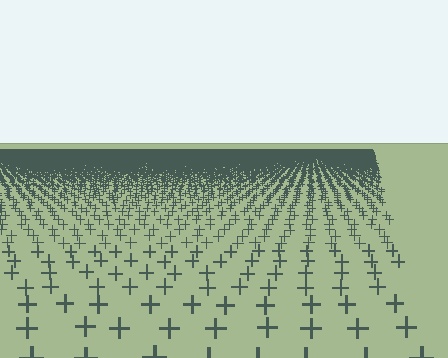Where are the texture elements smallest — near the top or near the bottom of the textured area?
Near the top.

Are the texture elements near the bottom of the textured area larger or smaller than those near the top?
Larger. Near the bottom, elements are closer to the viewer and appear at a bigger on-screen size.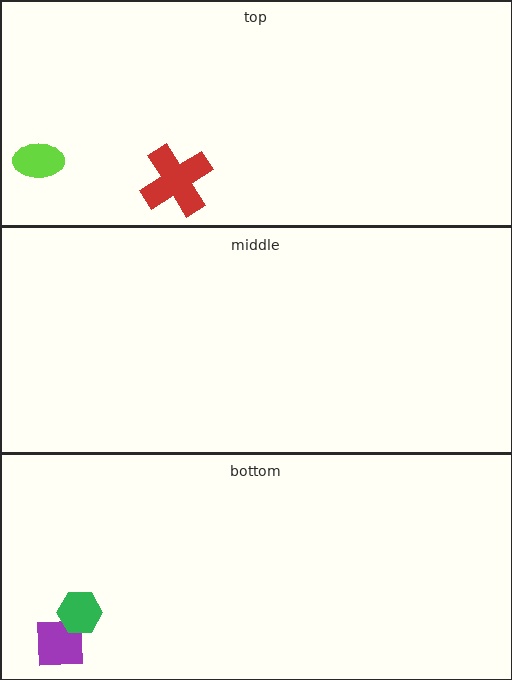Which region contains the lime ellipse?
The top region.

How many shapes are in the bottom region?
2.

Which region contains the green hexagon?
The bottom region.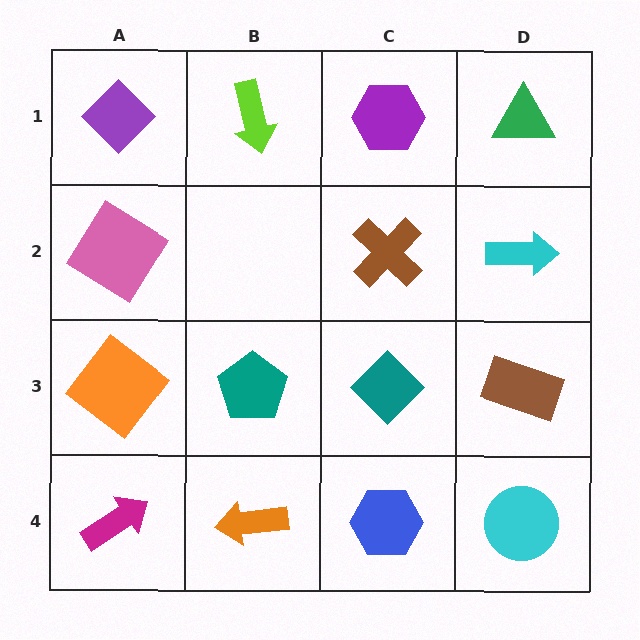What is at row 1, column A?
A purple diamond.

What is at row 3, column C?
A teal diamond.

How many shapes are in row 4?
4 shapes.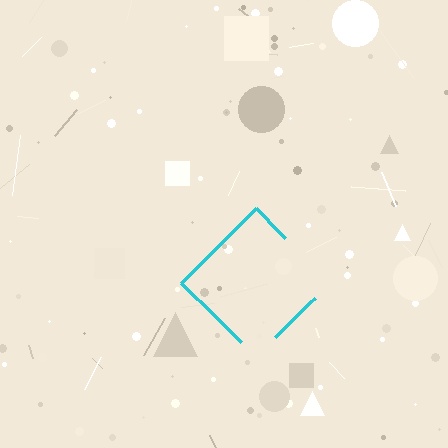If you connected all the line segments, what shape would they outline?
They would outline a diamond.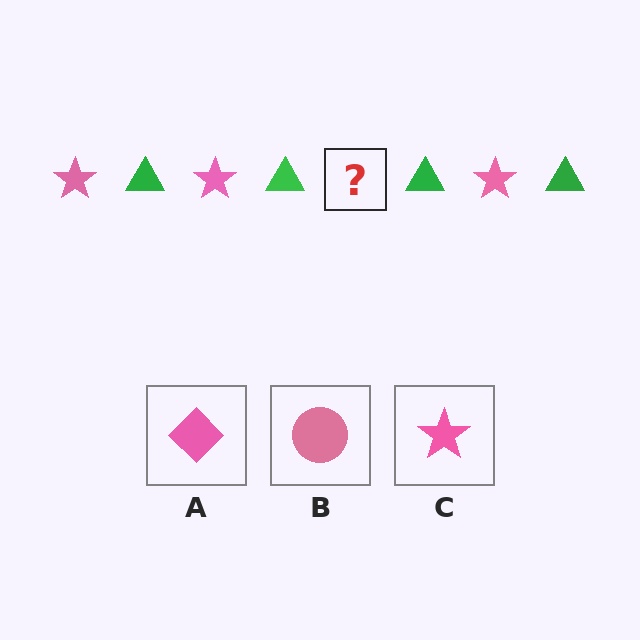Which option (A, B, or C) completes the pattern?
C.